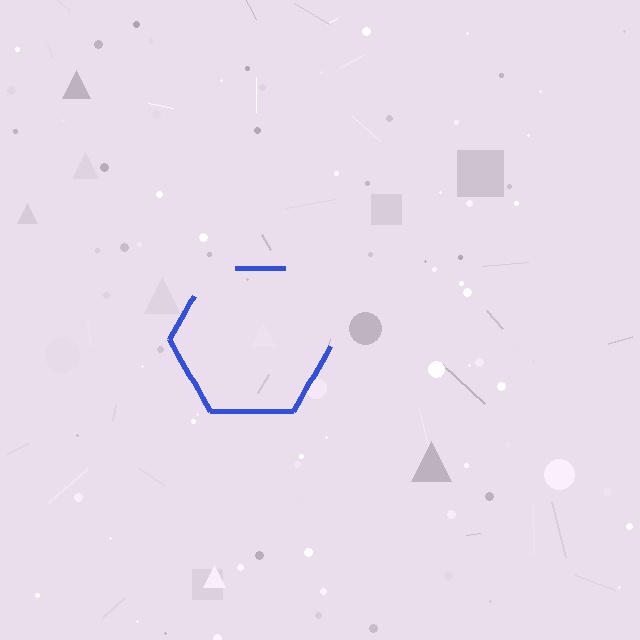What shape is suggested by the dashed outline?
The dashed outline suggests a hexagon.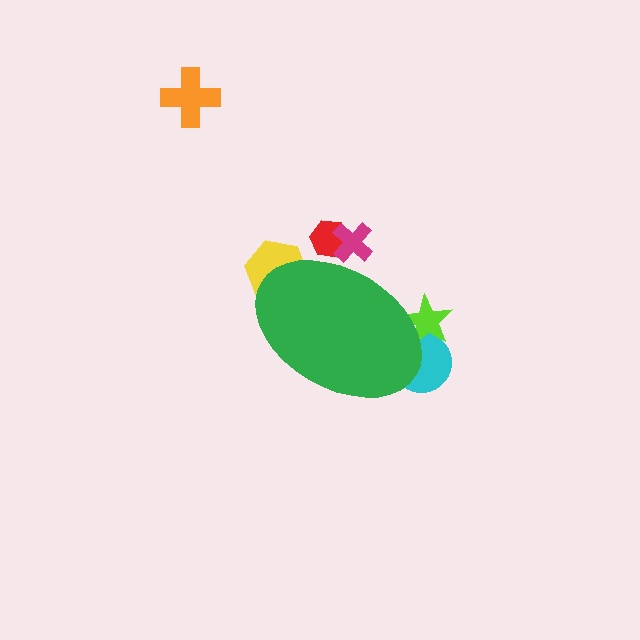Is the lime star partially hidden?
Yes, the lime star is partially hidden behind the green ellipse.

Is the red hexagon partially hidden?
Yes, the red hexagon is partially hidden behind the green ellipse.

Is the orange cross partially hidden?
No, the orange cross is fully visible.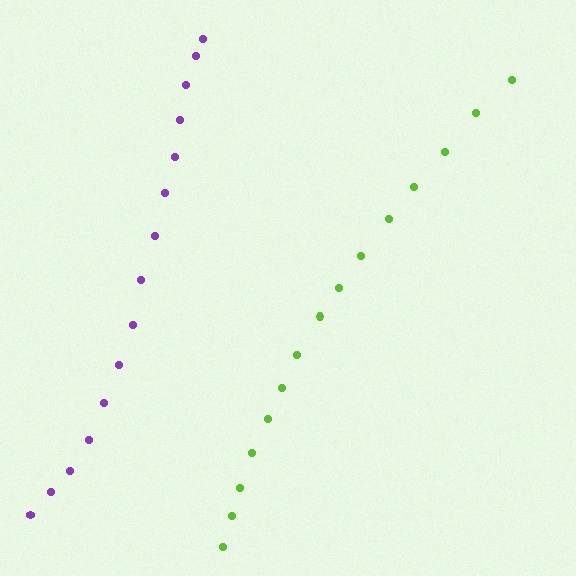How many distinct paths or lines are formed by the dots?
There are 2 distinct paths.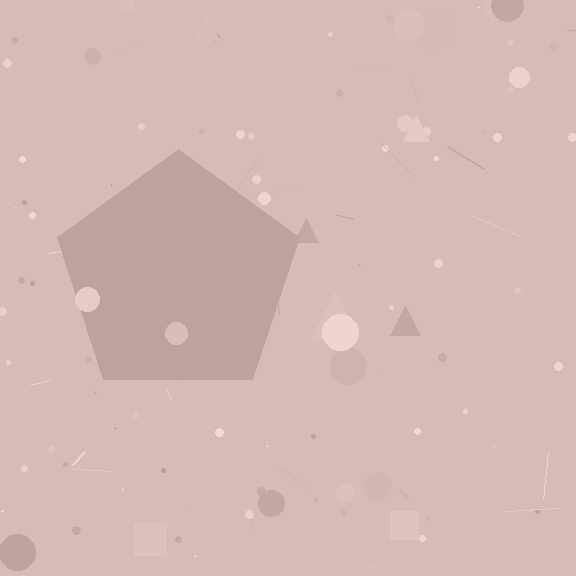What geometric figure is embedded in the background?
A pentagon is embedded in the background.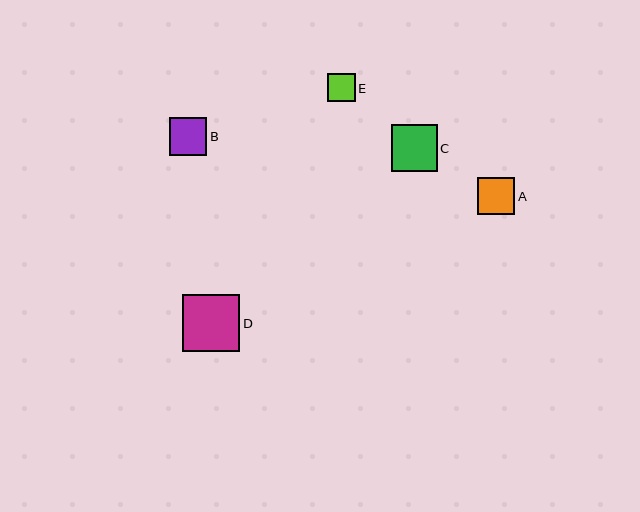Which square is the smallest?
Square E is the smallest with a size of approximately 28 pixels.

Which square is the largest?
Square D is the largest with a size of approximately 57 pixels.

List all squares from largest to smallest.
From largest to smallest: D, C, B, A, E.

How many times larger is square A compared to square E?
Square A is approximately 1.3 times the size of square E.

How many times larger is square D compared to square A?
Square D is approximately 1.5 times the size of square A.